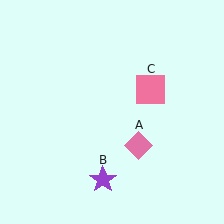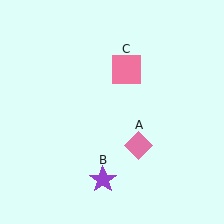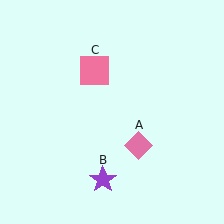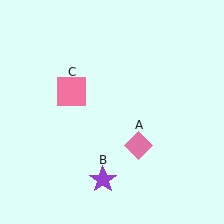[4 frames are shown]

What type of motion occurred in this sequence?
The pink square (object C) rotated counterclockwise around the center of the scene.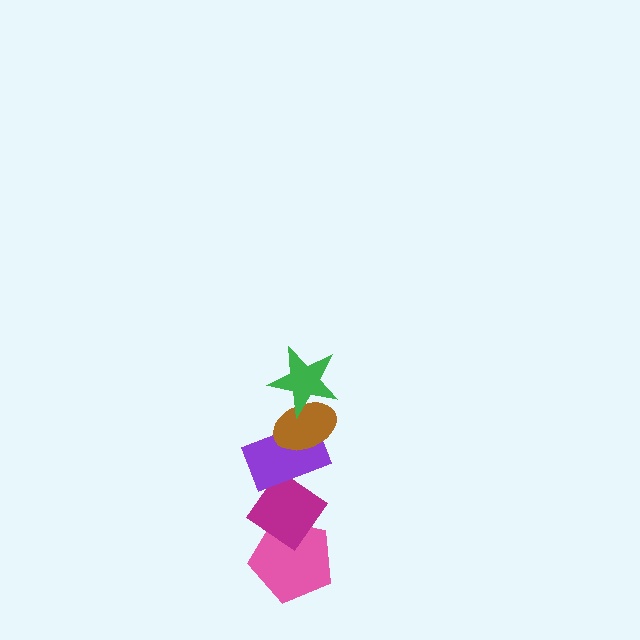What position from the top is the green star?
The green star is 1st from the top.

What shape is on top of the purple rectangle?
The brown ellipse is on top of the purple rectangle.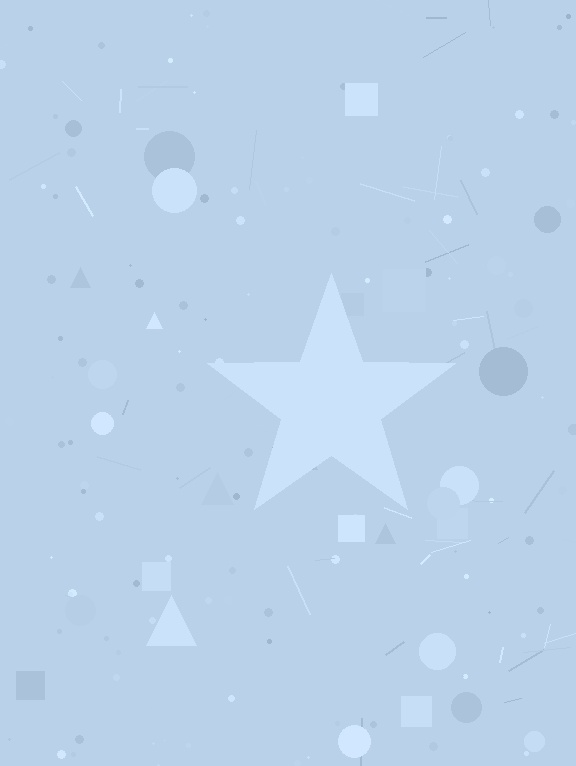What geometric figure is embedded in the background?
A star is embedded in the background.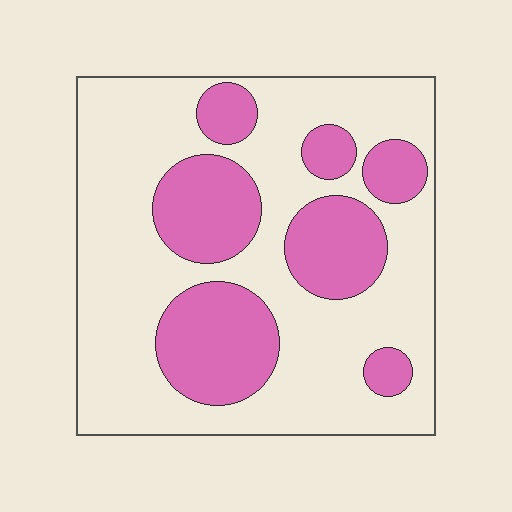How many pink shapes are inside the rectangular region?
7.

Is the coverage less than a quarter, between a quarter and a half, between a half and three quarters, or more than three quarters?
Between a quarter and a half.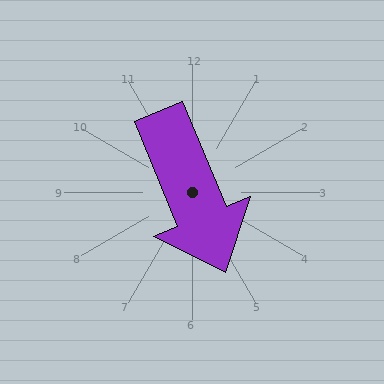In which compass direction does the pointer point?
South.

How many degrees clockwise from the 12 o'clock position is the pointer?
Approximately 158 degrees.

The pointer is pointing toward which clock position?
Roughly 5 o'clock.